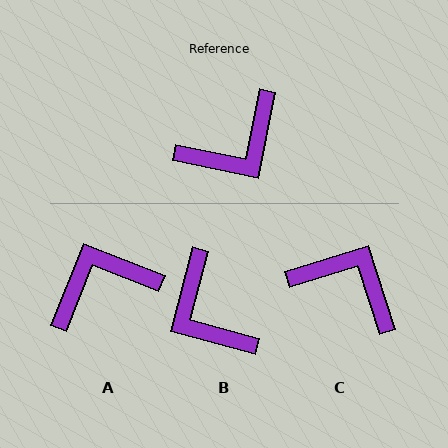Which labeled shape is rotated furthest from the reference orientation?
A, about 170 degrees away.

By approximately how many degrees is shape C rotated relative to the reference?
Approximately 119 degrees counter-clockwise.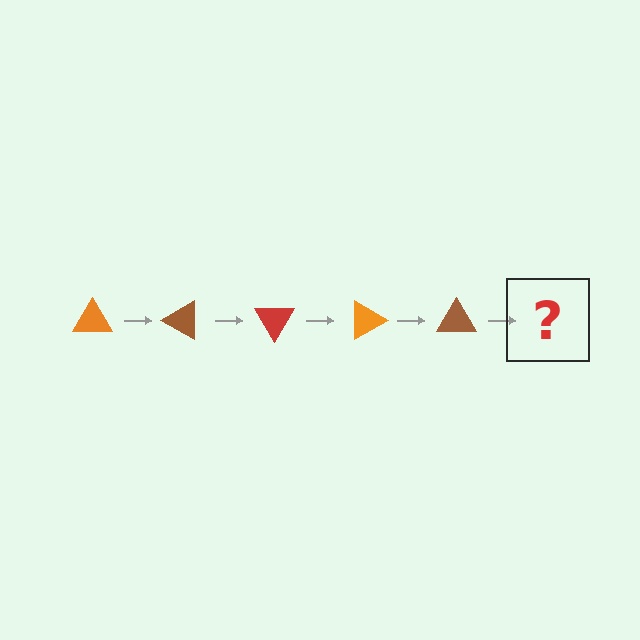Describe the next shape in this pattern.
It should be a red triangle, rotated 150 degrees from the start.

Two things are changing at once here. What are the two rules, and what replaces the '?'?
The two rules are that it rotates 30 degrees each step and the color cycles through orange, brown, and red. The '?' should be a red triangle, rotated 150 degrees from the start.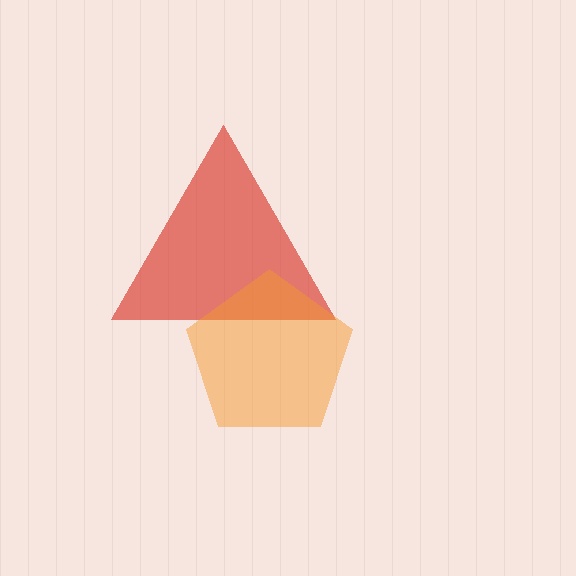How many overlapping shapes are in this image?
There are 2 overlapping shapes in the image.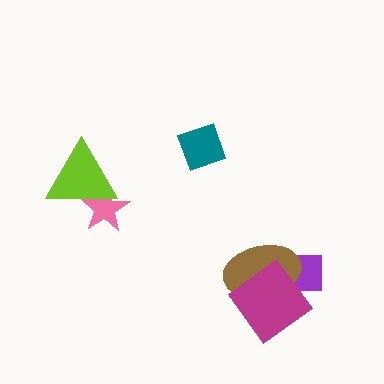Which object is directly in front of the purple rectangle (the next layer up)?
The brown ellipse is directly in front of the purple rectangle.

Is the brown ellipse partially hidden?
Yes, it is partially covered by another shape.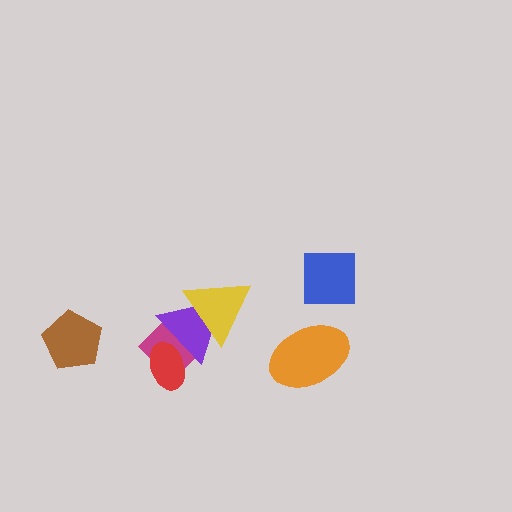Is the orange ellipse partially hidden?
No, no other shape covers it.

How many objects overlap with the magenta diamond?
3 objects overlap with the magenta diamond.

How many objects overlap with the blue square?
0 objects overlap with the blue square.